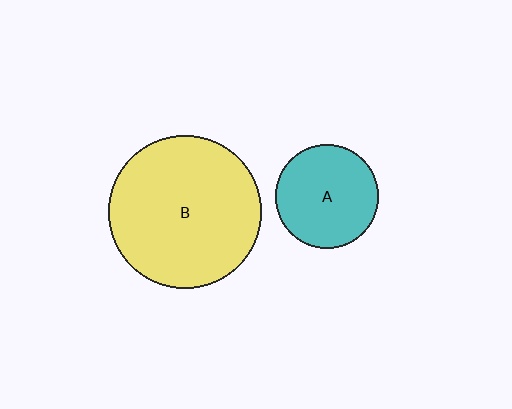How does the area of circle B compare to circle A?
Approximately 2.2 times.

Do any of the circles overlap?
No, none of the circles overlap.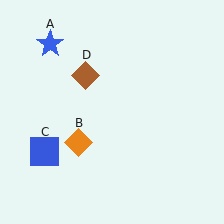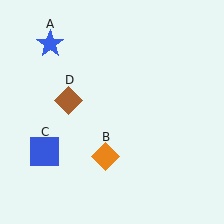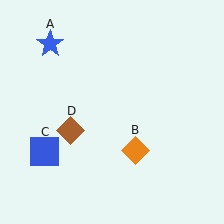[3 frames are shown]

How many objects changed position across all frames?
2 objects changed position: orange diamond (object B), brown diamond (object D).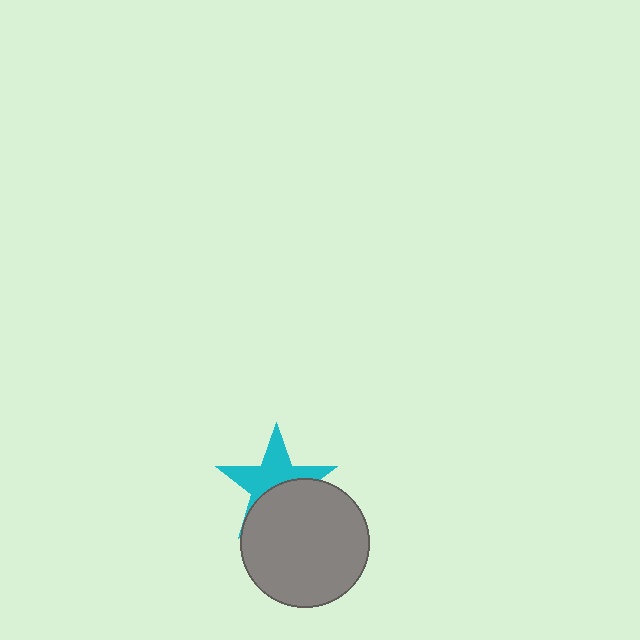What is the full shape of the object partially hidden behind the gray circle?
The partially hidden object is a cyan star.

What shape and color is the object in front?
The object in front is a gray circle.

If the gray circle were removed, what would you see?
You would see the complete cyan star.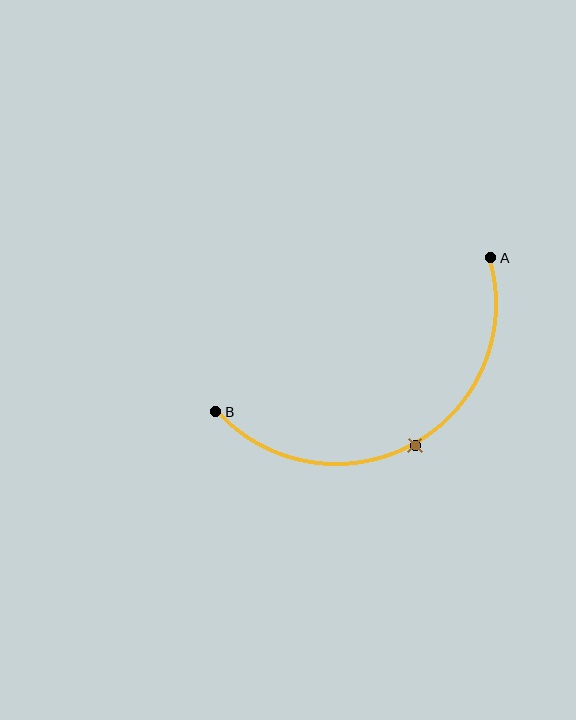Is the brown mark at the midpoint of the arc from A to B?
Yes. The brown mark lies on the arc at equal arc-length from both A and B — it is the arc midpoint.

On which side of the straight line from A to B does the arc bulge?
The arc bulges below the straight line connecting A and B.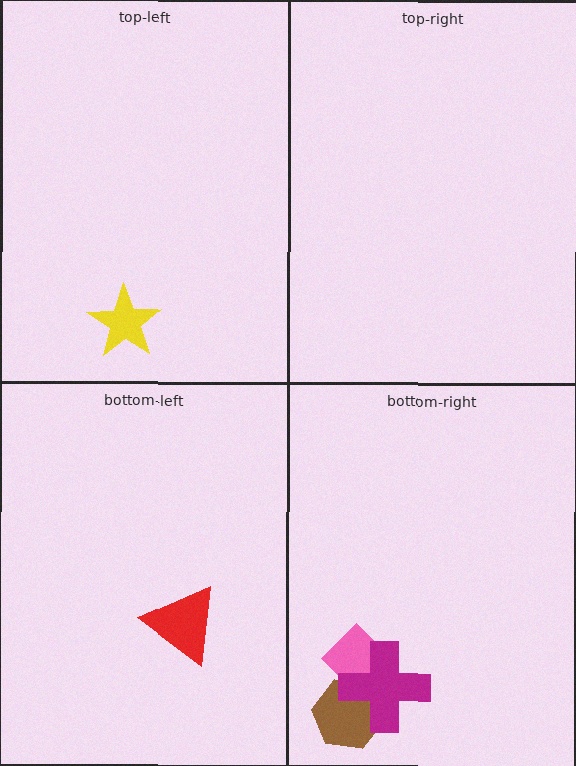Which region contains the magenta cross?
The bottom-right region.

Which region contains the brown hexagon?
The bottom-right region.